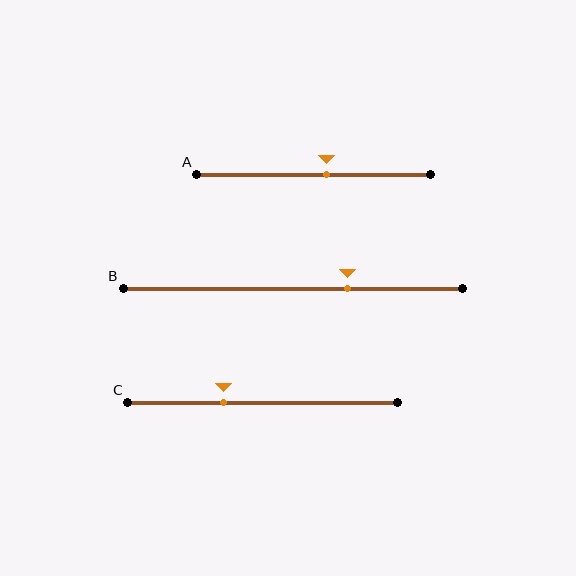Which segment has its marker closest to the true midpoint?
Segment A has its marker closest to the true midpoint.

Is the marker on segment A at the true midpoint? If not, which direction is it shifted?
No, the marker on segment A is shifted to the right by about 6% of the segment length.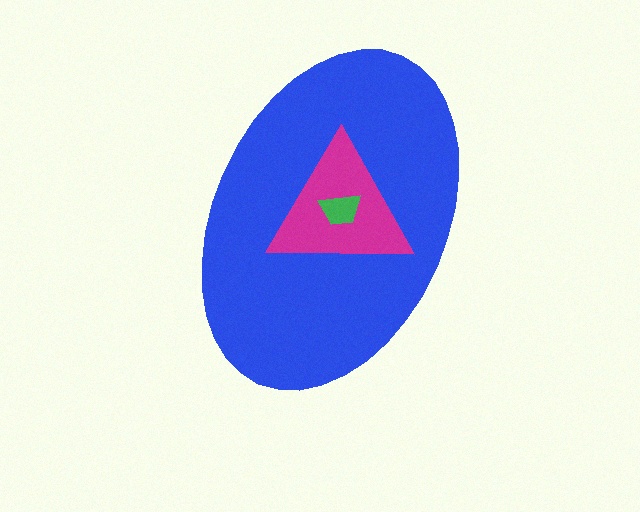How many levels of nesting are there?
3.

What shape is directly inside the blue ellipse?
The magenta triangle.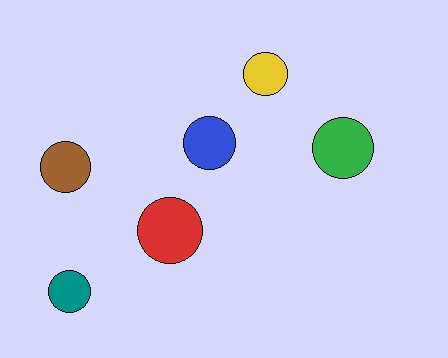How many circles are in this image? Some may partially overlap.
There are 6 circles.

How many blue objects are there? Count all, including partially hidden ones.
There is 1 blue object.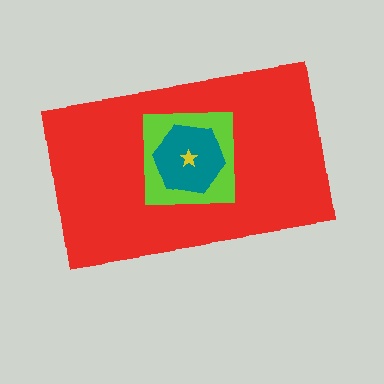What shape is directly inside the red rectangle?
The lime square.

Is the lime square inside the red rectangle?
Yes.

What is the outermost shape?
The red rectangle.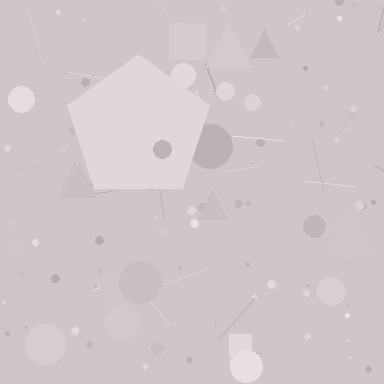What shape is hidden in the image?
A pentagon is hidden in the image.